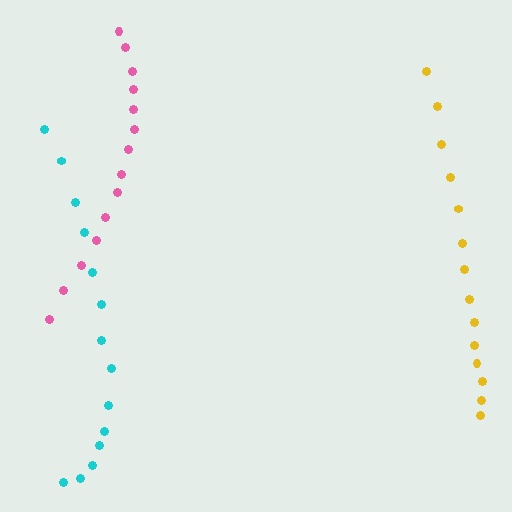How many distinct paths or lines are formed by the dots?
There are 3 distinct paths.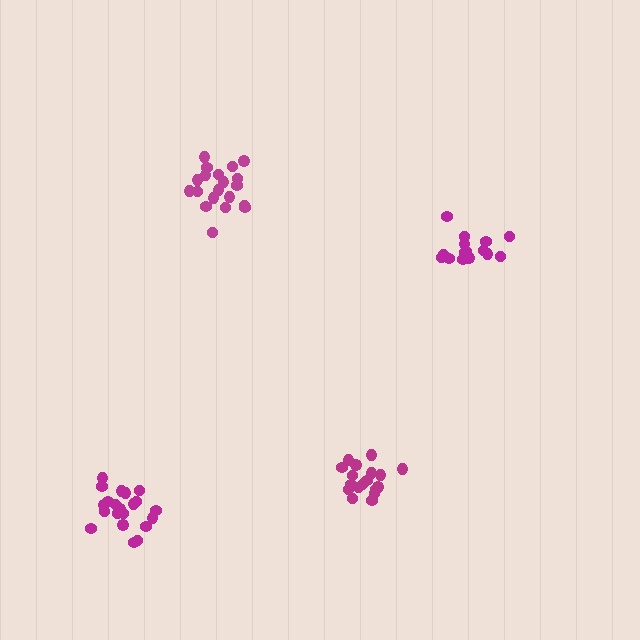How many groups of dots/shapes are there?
There are 4 groups.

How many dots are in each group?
Group 1: 18 dots, Group 2: 15 dots, Group 3: 20 dots, Group 4: 21 dots (74 total).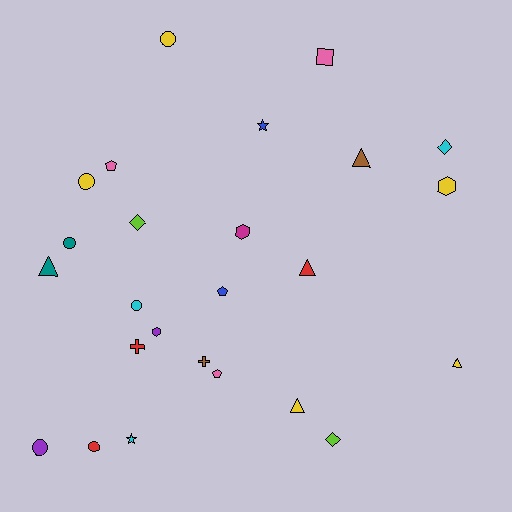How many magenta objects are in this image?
There is 1 magenta object.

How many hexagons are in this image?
There are 3 hexagons.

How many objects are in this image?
There are 25 objects.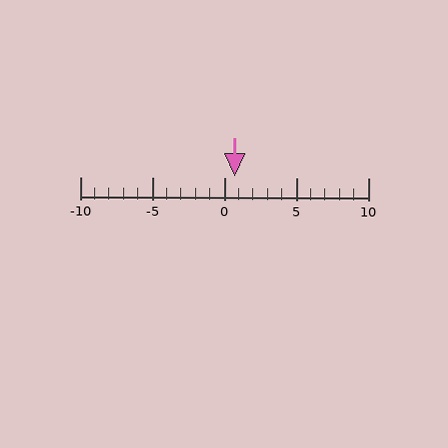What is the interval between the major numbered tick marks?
The major tick marks are spaced 5 units apart.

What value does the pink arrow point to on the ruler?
The pink arrow points to approximately 1.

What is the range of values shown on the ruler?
The ruler shows values from -10 to 10.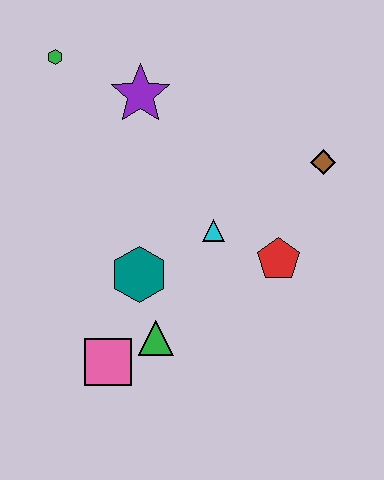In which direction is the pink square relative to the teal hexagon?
The pink square is below the teal hexagon.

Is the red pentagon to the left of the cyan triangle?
No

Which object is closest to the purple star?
The green hexagon is closest to the purple star.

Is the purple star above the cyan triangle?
Yes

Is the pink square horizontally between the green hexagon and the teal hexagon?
Yes